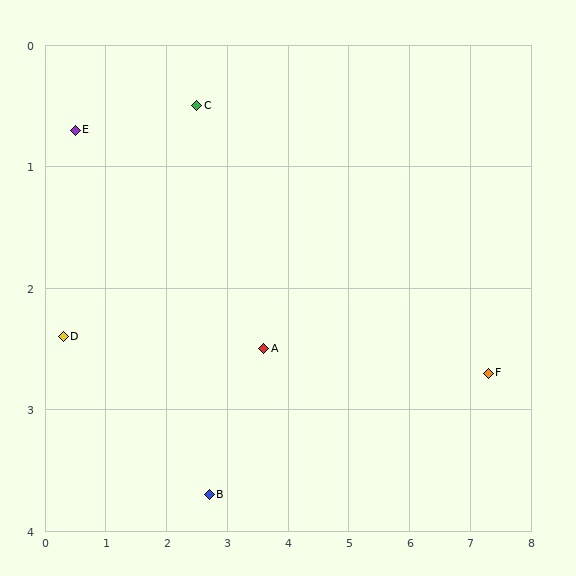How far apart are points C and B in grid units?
Points C and B are about 3.2 grid units apart.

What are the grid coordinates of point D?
Point D is at approximately (0.3, 2.4).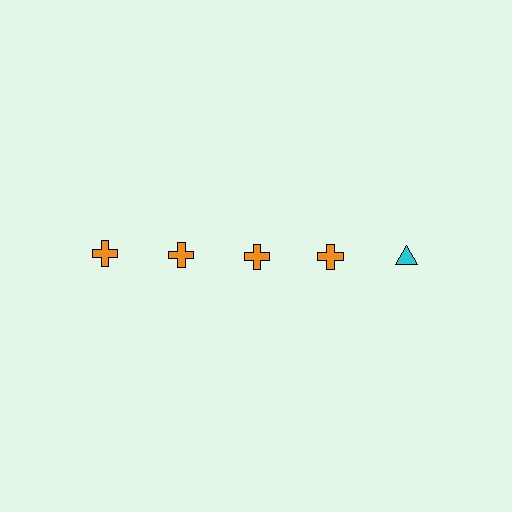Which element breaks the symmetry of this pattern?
The cyan triangle in the top row, rightmost column breaks the symmetry. All other shapes are orange crosses.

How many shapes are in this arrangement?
There are 5 shapes arranged in a grid pattern.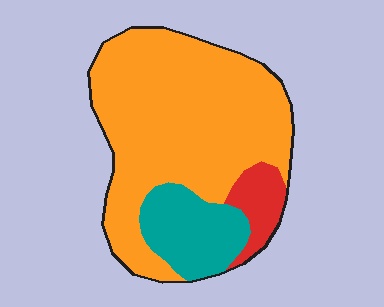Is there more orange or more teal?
Orange.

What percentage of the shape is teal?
Teal takes up about one sixth (1/6) of the shape.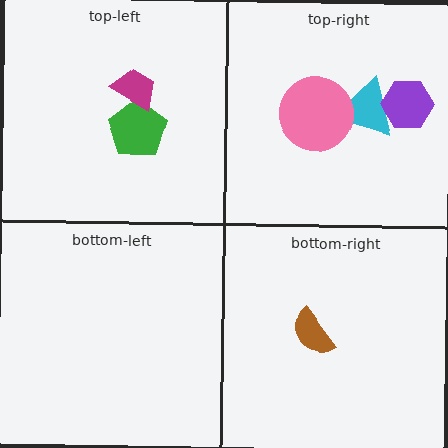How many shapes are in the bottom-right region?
1.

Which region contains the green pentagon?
The top-left region.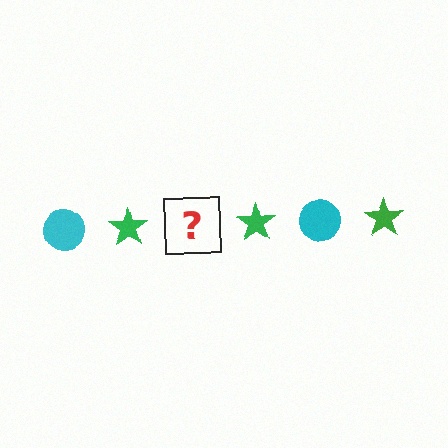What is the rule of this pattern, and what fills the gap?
The rule is that the pattern alternates between cyan circle and green star. The gap should be filled with a cyan circle.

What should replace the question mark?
The question mark should be replaced with a cyan circle.